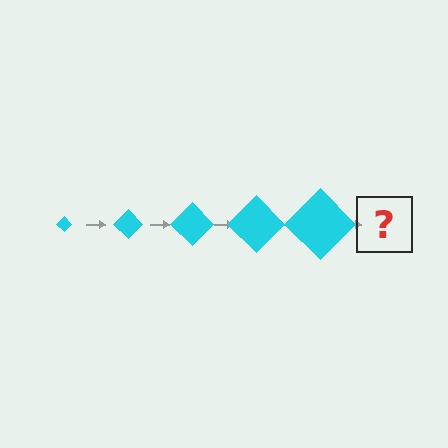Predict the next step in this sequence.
The next step is a cyan diamond, larger than the previous one.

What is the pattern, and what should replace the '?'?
The pattern is that the diamond gets progressively larger each step. The '?' should be a cyan diamond, larger than the previous one.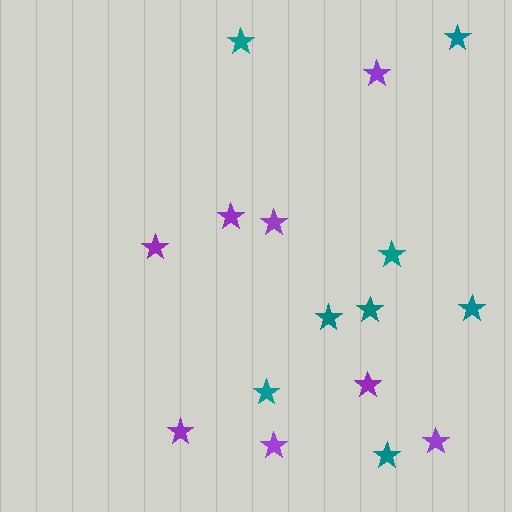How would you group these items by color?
There are 2 groups: one group of purple stars (8) and one group of teal stars (8).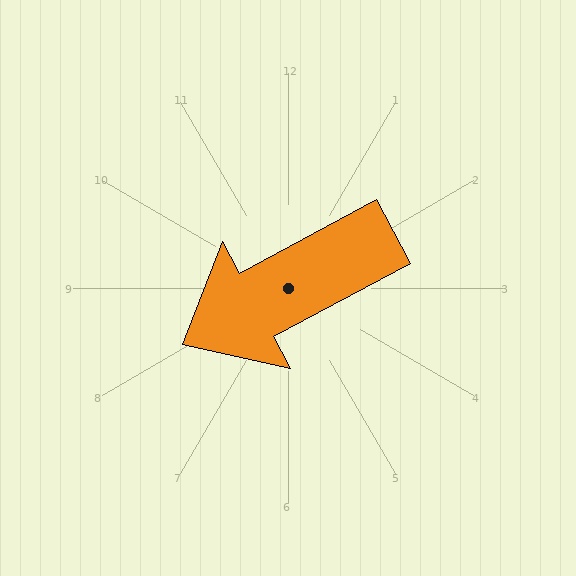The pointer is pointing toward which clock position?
Roughly 8 o'clock.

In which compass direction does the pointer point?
Southwest.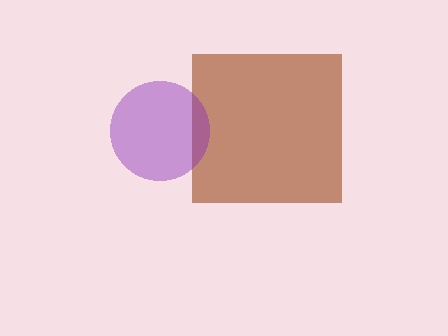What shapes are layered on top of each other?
The layered shapes are: a brown square, a purple circle.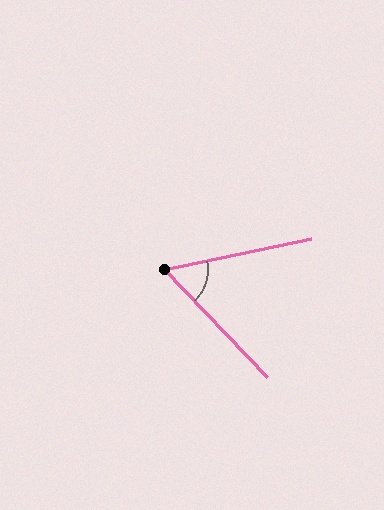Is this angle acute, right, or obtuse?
It is acute.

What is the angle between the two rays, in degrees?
Approximately 58 degrees.